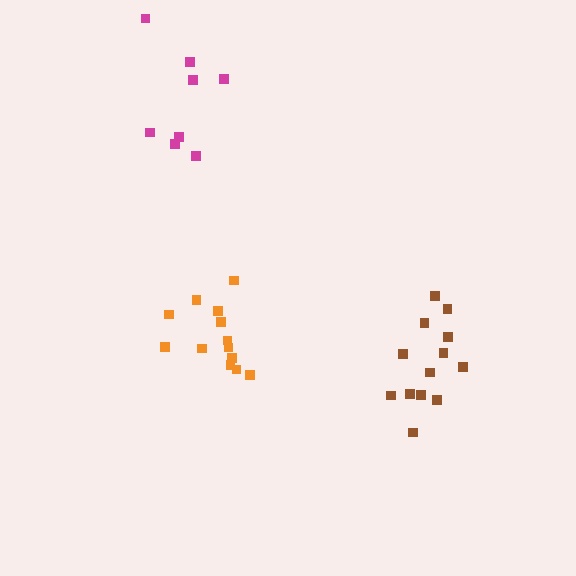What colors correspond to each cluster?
The clusters are colored: orange, brown, magenta.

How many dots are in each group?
Group 1: 13 dots, Group 2: 13 dots, Group 3: 8 dots (34 total).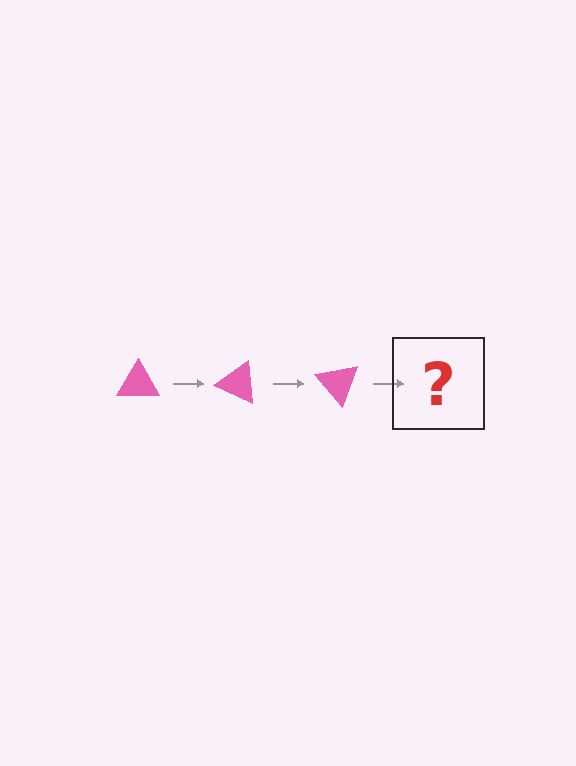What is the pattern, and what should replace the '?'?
The pattern is that the triangle rotates 25 degrees each step. The '?' should be a pink triangle rotated 75 degrees.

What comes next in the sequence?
The next element should be a pink triangle rotated 75 degrees.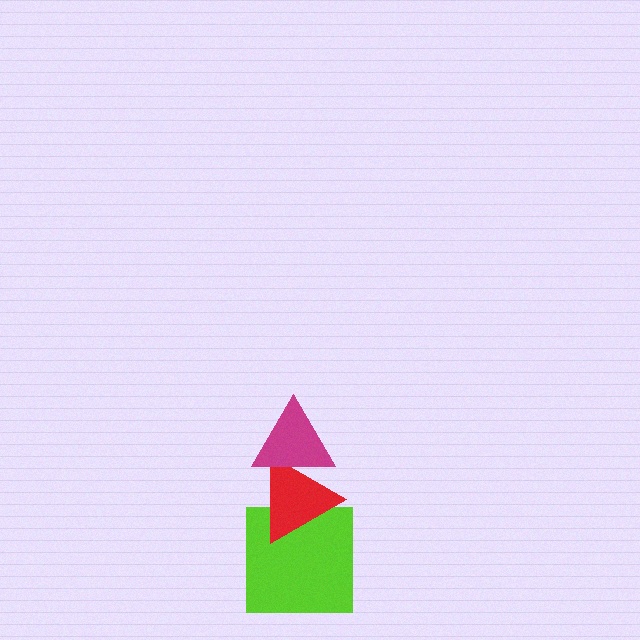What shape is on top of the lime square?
The red triangle is on top of the lime square.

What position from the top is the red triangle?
The red triangle is 2nd from the top.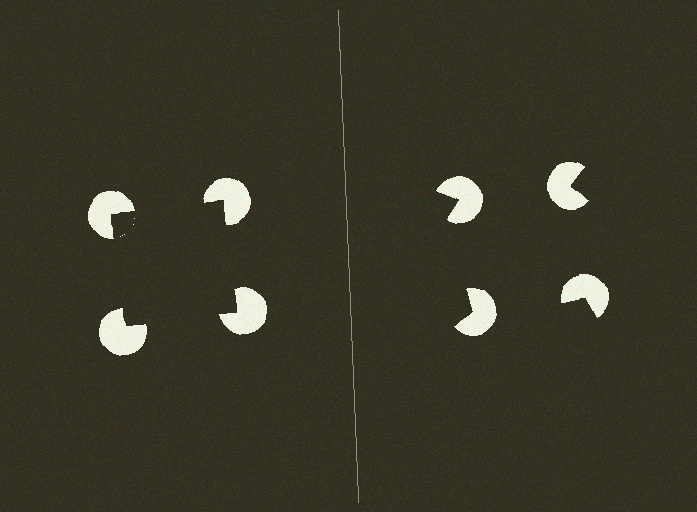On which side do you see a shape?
An illusory square appears on the left side. On the right side the wedge cuts are rotated, so no coherent shape forms.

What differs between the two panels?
The pac-man discs are positioned identically on both sides; only the wedge orientations differ. On the left they align to a square; on the right they are misaligned.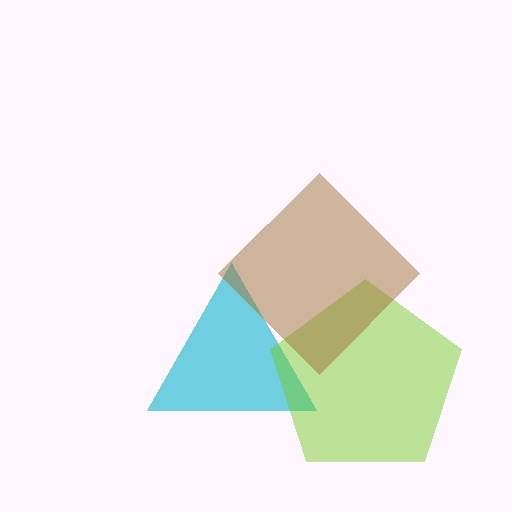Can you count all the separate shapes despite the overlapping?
Yes, there are 3 separate shapes.